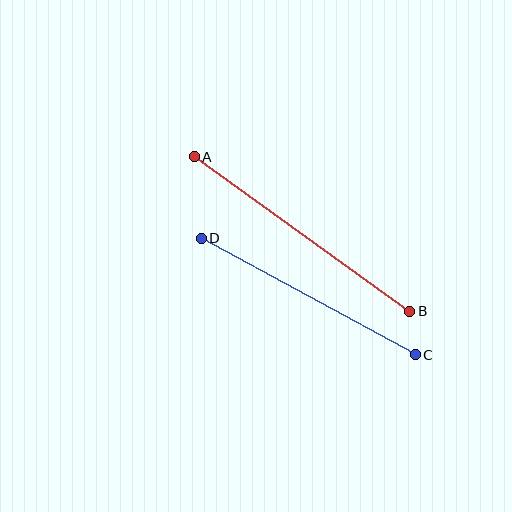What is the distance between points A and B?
The distance is approximately 265 pixels.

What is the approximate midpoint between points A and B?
The midpoint is at approximately (302, 234) pixels.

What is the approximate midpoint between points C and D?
The midpoint is at approximately (308, 297) pixels.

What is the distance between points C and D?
The distance is approximately 244 pixels.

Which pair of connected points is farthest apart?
Points A and B are farthest apart.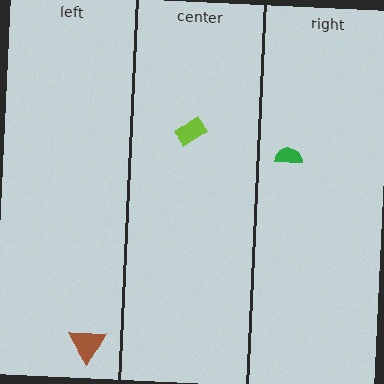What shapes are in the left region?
The brown triangle.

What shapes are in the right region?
The green semicircle.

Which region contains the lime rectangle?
The center region.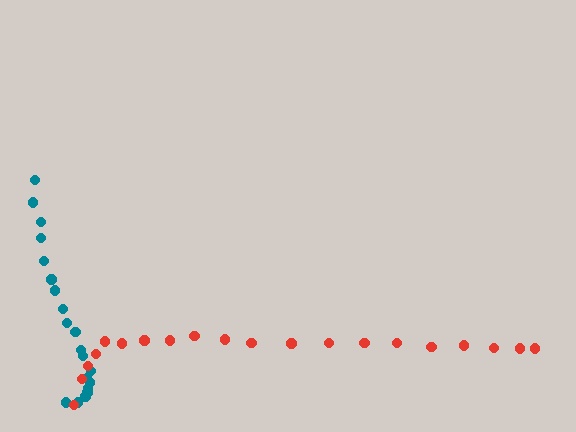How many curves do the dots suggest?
There are 2 distinct paths.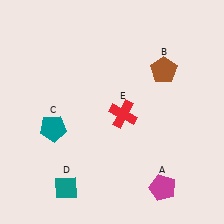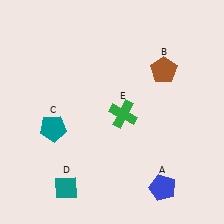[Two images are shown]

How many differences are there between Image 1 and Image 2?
There are 2 differences between the two images.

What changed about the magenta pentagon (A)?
In Image 1, A is magenta. In Image 2, it changed to blue.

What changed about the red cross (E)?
In Image 1, E is red. In Image 2, it changed to green.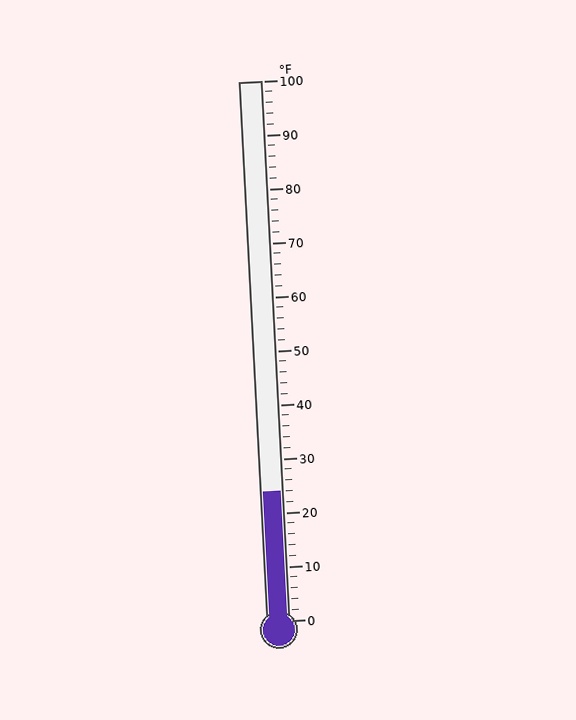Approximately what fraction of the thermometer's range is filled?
The thermometer is filled to approximately 25% of its range.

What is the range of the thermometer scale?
The thermometer scale ranges from 0°F to 100°F.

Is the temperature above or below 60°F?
The temperature is below 60°F.